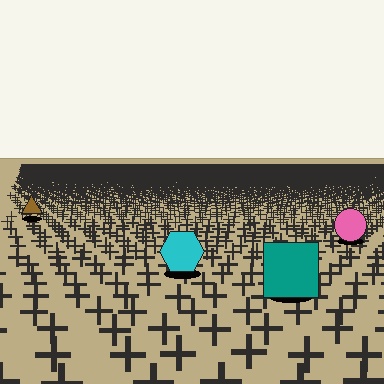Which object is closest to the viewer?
The teal square is closest. The texture marks near it are larger and more spread out.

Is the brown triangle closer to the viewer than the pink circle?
No. The pink circle is closer — you can tell from the texture gradient: the ground texture is coarser near it.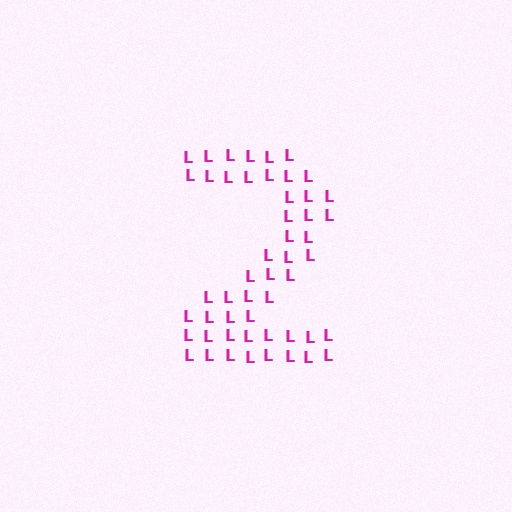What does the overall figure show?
The overall figure shows the digit 2.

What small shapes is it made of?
It is made of small letter L's.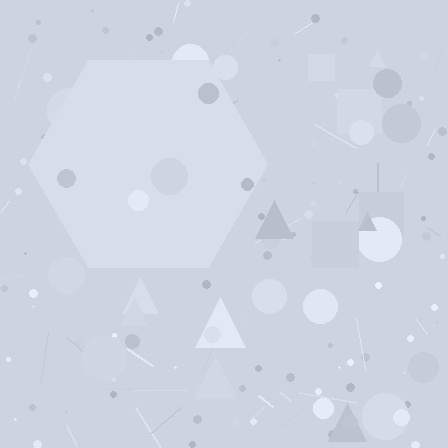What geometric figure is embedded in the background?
A hexagon is embedded in the background.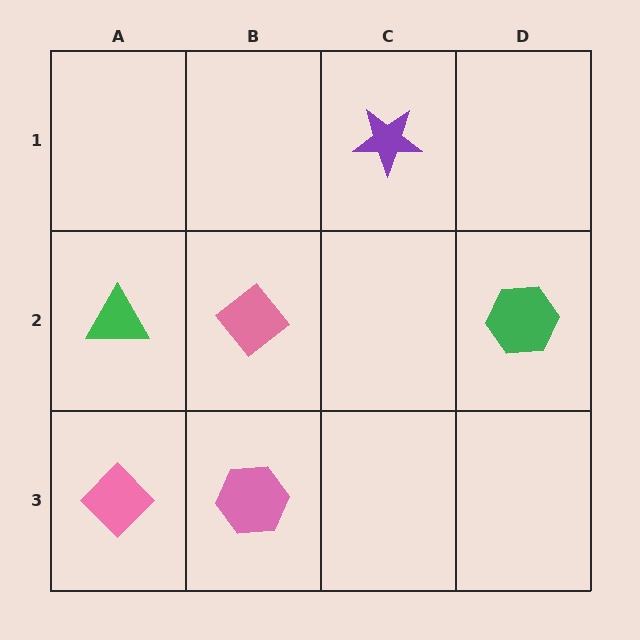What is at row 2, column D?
A green hexagon.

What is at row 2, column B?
A pink diamond.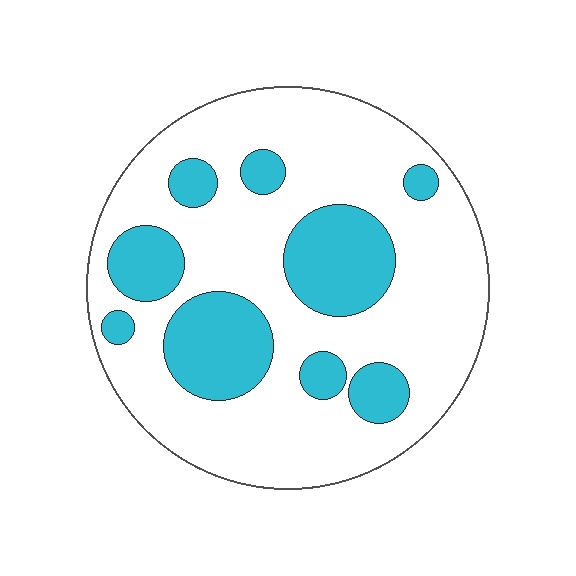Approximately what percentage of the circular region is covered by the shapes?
Approximately 25%.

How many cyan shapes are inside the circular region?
9.